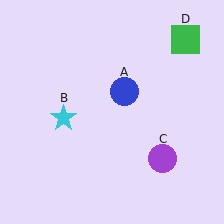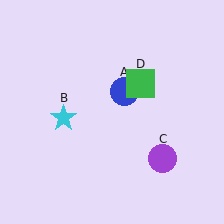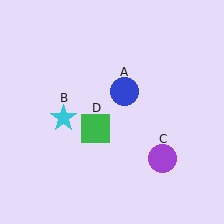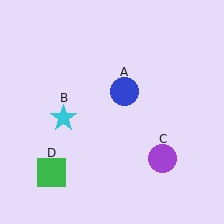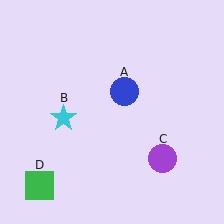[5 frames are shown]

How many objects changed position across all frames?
1 object changed position: green square (object D).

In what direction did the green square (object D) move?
The green square (object D) moved down and to the left.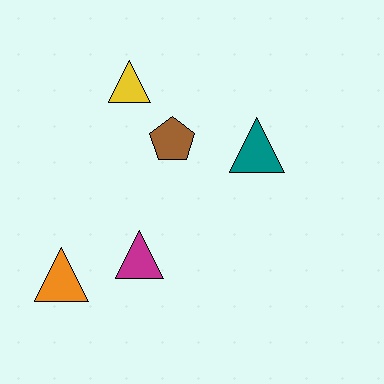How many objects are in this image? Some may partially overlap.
There are 5 objects.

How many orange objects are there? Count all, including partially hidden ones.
There is 1 orange object.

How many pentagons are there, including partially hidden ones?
There is 1 pentagon.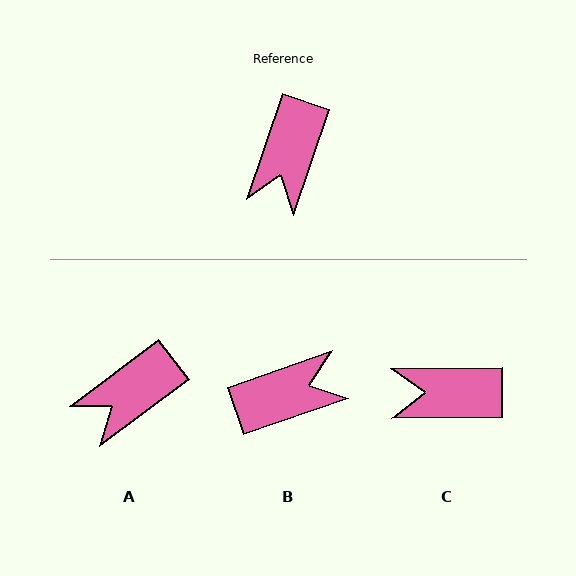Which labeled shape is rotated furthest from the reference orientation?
B, about 128 degrees away.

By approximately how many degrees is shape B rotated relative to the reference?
Approximately 128 degrees counter-clockwise.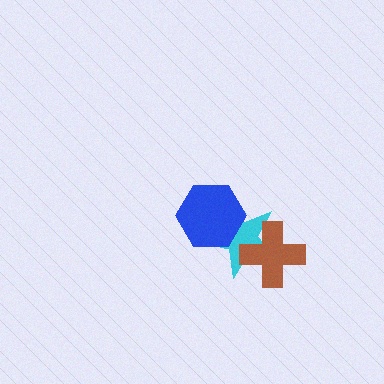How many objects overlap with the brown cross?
1 object overlaps with the brown cross.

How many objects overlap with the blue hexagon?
1 object overlaps with the blue hexagon.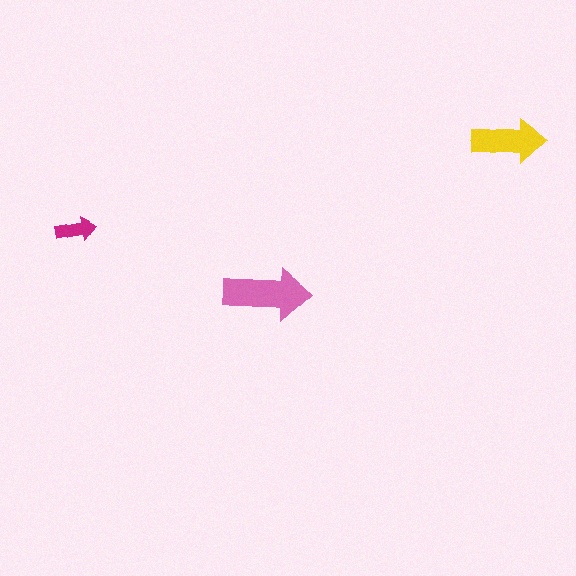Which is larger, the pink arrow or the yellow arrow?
The pink one.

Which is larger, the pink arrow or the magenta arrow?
The pink one.